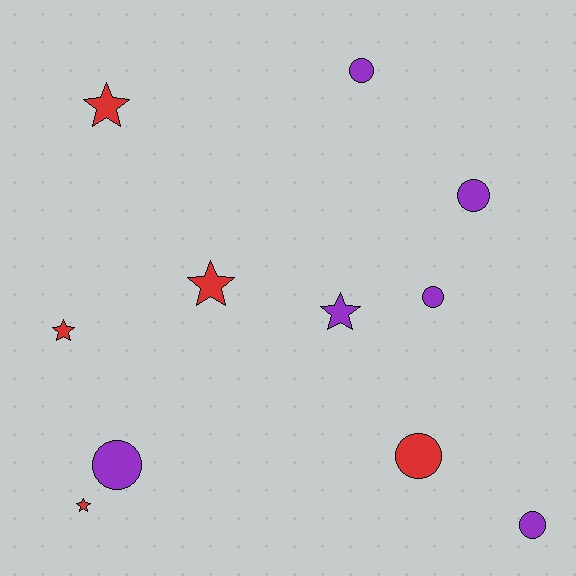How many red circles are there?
There is 1 red circle.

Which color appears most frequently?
Purple, with 6 objects.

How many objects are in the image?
There are 11 objects.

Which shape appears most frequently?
Circle, with 6 objects.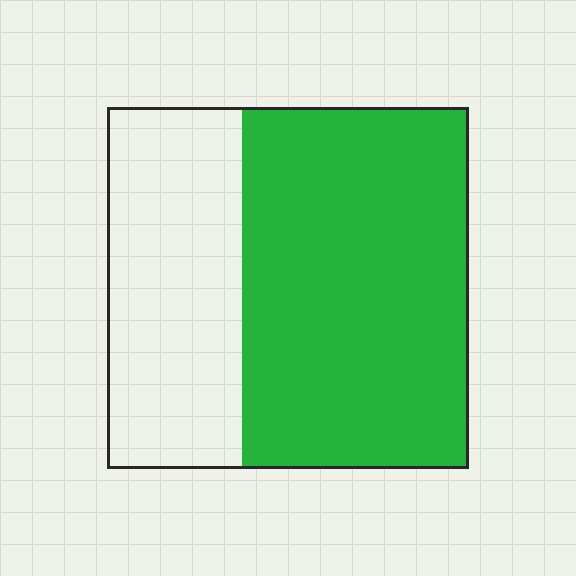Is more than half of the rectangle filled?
Yes.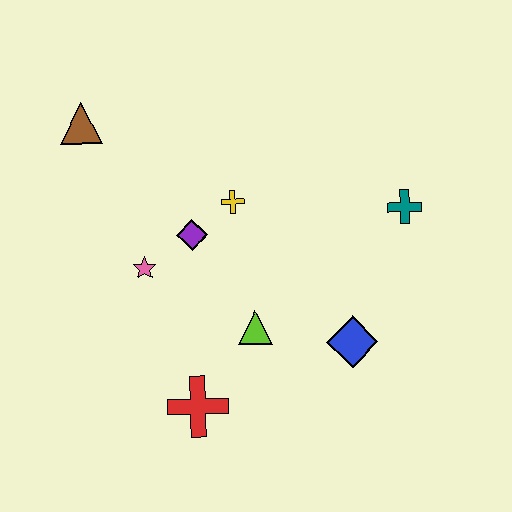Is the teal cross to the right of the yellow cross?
Yes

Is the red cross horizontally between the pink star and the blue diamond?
Yes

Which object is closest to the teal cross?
The blue diamond is closest to the teal cross.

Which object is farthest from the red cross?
The brown triangle is farthest from the red cross.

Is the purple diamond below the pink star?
No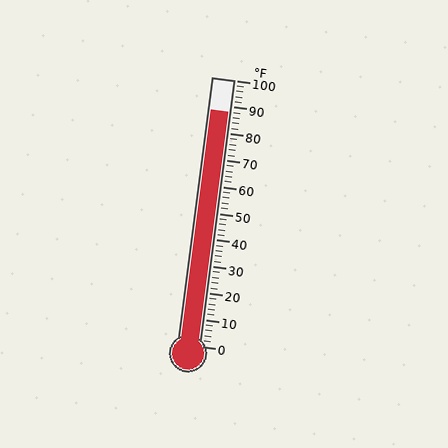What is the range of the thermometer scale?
The thermometer scale ranges from 0°F to 100°F.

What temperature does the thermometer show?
The thermometer shows approximately 88°F.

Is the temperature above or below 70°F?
The temperature is above 70°F.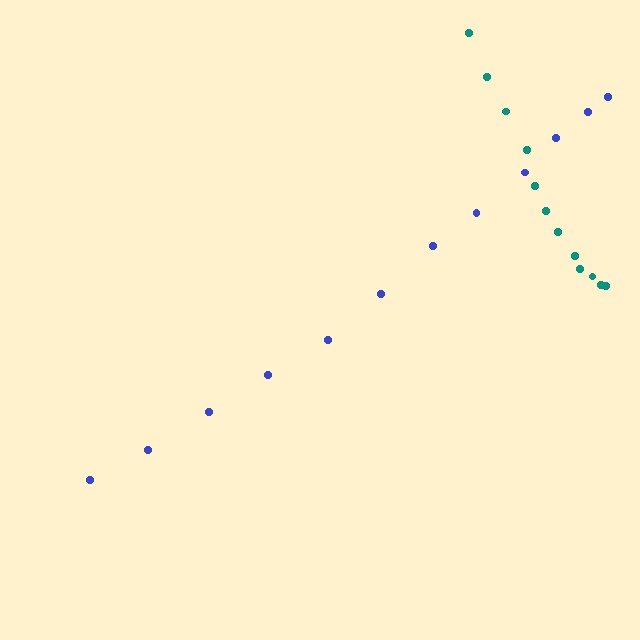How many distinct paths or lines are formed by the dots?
There are 2 distinct paths.